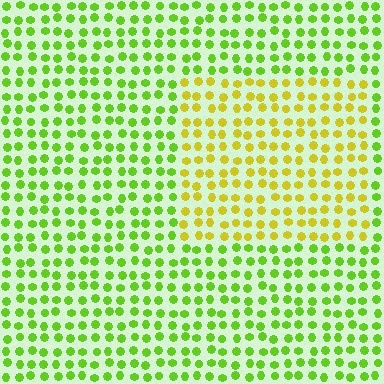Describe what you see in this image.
The image is filled with small lime elements in a uniform arrangement. A rectangle-shaped region is visible where the elements are tinted to a slightly different hue, forming a subtle color boundary.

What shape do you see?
I see a rectangle.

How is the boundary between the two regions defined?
The boundary is defined purely by a slight shift in hue (about 39 degrees). Spacing, size, and orientation are identical on both sides.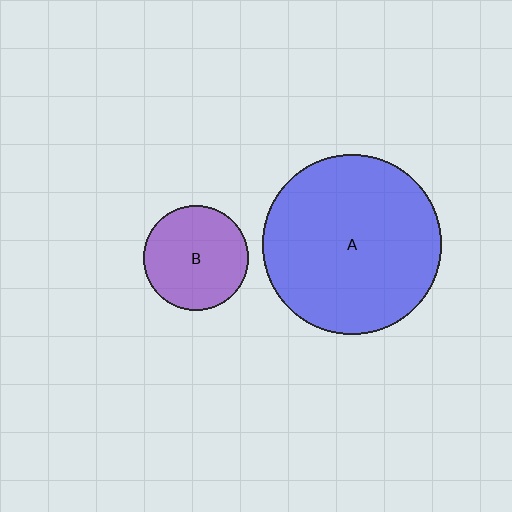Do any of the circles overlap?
No, none of the circles overlap.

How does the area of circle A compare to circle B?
Approximately 2.9 times.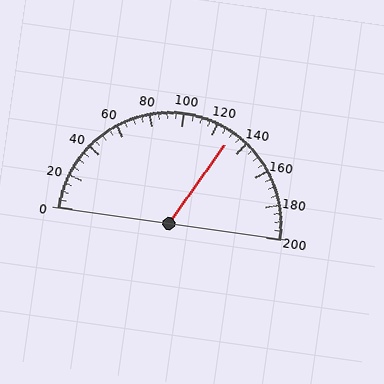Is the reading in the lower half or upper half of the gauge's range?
The reading is in the upper half of the range (0 to 200).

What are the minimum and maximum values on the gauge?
The gauge ranges from 0 to 200.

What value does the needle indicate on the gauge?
The needle indicates approximately 130.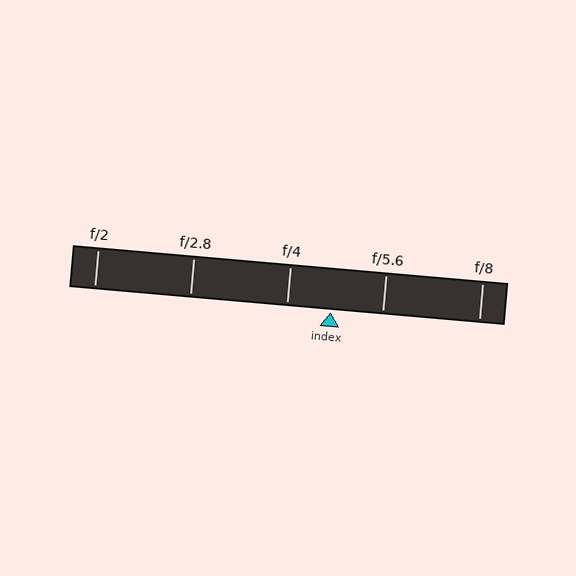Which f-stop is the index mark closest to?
The index mark is closest to f/4.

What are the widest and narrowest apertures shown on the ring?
The widest aperture shown is f/2 and the narrowest is f/8.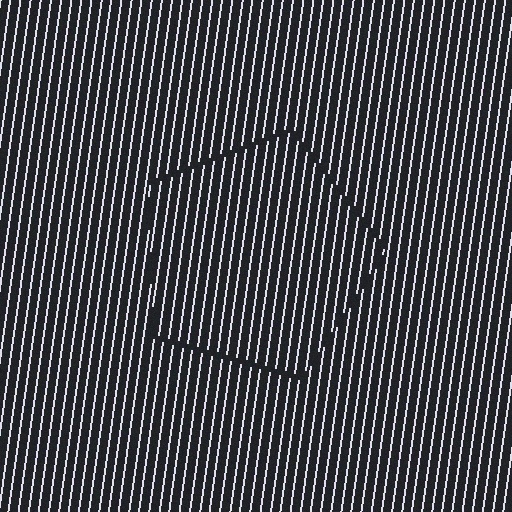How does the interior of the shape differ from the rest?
The interior of the shape contains the same grating, shifted by half a period — the contour is defined by the phase discontinuity where line-ends from the inner and outer gratings abut.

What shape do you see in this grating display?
An illusory pentagon. The interior of the shape contains the same grating, shifted by half a period — the contour is defined by the phase discontinuity where line-ends from the inner and outer gratings abut.